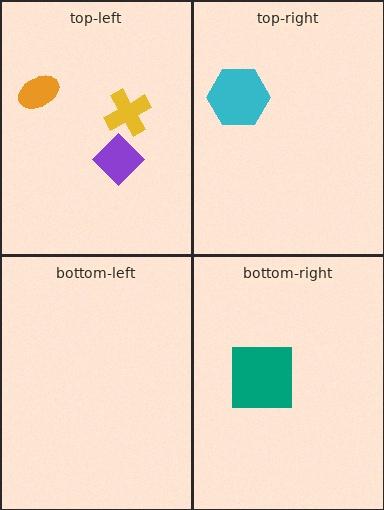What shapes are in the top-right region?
The cyan hexagon.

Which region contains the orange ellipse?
The top-left region.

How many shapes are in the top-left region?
3.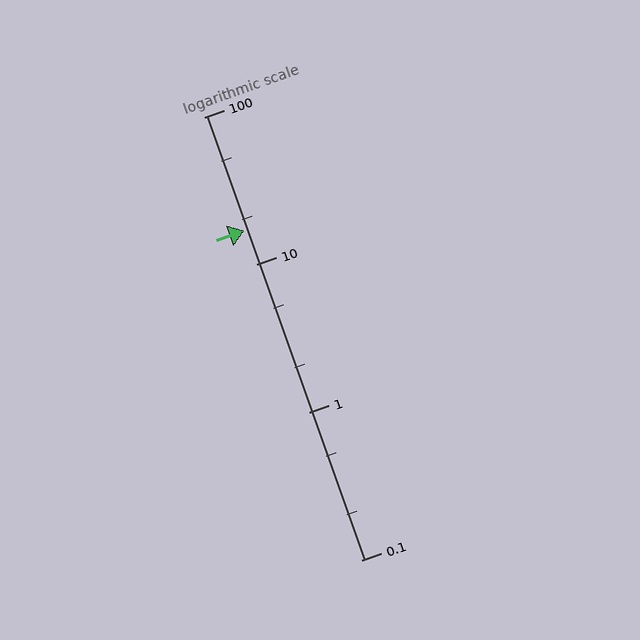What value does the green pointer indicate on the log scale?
The pointer indicates approximately 17.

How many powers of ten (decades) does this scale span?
The scale spans 3 decades, from 0.1 to 100.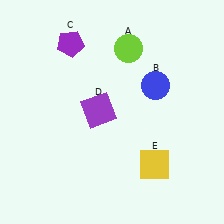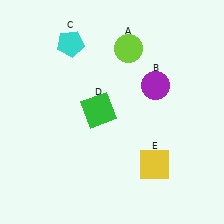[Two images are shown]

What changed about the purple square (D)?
In Image 1, D is purple. In Image 2, it changed to green.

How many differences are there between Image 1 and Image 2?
There are 3 differences between the two images.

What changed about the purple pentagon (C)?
In Image 1, C is purple. In Image 2, it changed to cyan.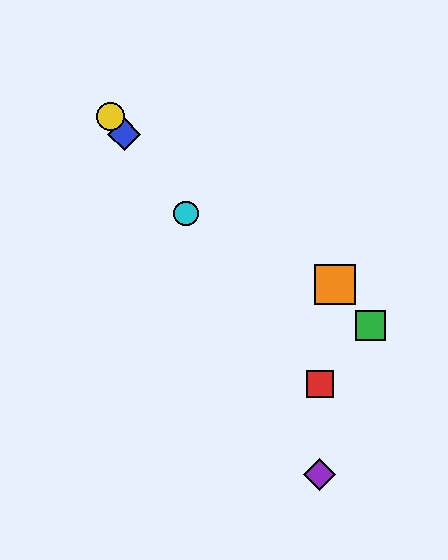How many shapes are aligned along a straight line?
4 shapes (the red square, the blue diamond, the yellow circle, the cyan circle) are aligned along a straight line.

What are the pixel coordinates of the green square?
The green square is at (371, 326).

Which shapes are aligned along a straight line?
The red square, the blue diamond, the yellow circle, the cyan circle are aligned along a straight line.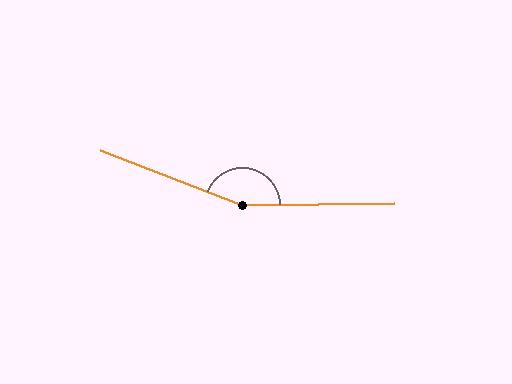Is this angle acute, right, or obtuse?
It is obtuse.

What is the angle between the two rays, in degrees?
Approximately 158 degrees.